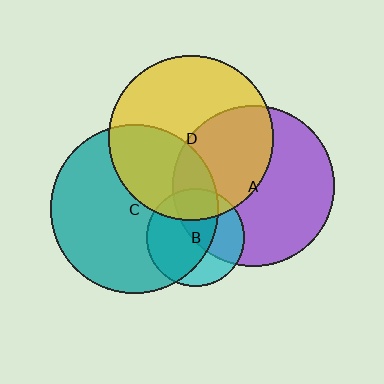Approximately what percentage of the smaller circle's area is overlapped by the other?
Approximately 35%.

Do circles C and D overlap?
Yes.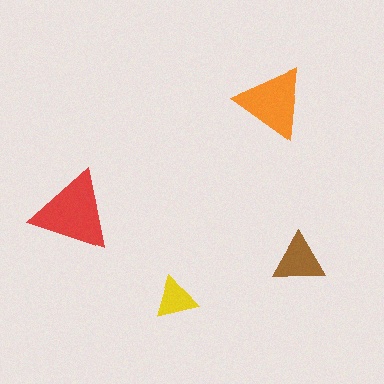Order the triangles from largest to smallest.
the red one, the orange one, the brown one, the yellow one.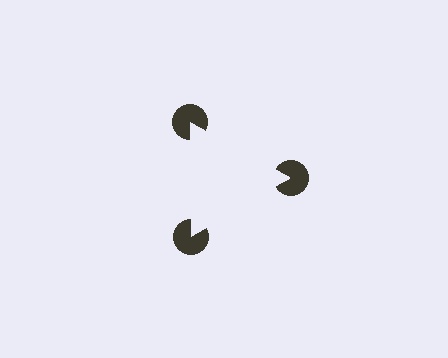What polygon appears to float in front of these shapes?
An illusory triangle — its edges are inferred from the aligned wedge cuts in the pac-man discs, not physically drawn.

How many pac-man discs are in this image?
There are 3 — one at each vertex of the illusory triangle.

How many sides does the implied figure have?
3 sides.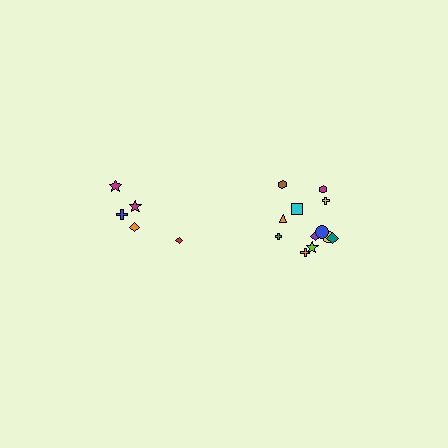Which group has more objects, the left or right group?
The right group.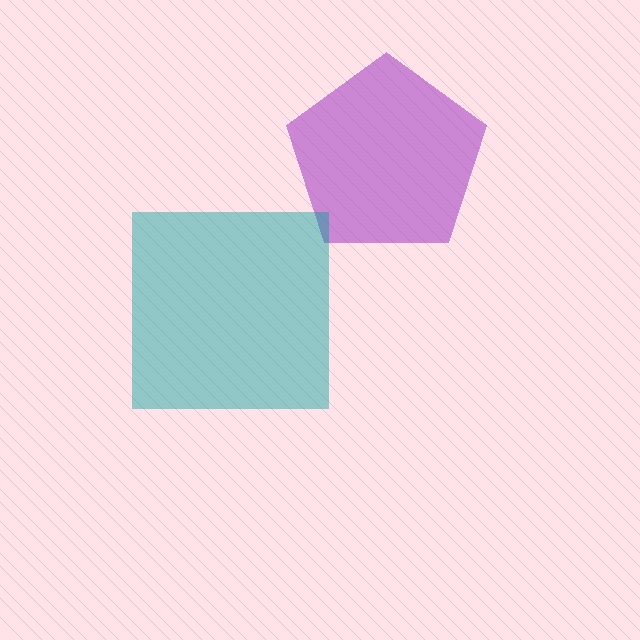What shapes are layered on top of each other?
The layered shapes are: a purple pentagon, a teal square.